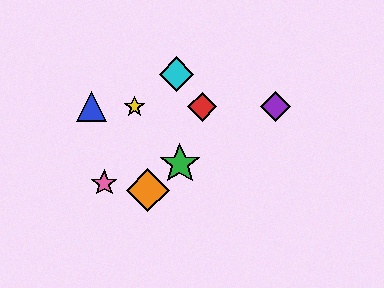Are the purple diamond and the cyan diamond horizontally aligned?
No, the purple diamond is at y≈107 and the cyan diamond is at y≈74.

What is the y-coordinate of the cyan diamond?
The cyan diamond is at y≈74.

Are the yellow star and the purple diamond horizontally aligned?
Yes, both are at y≈107.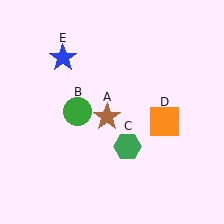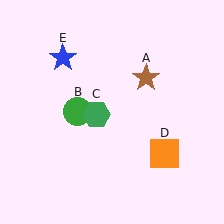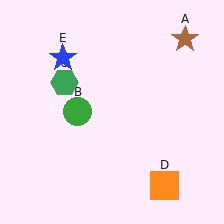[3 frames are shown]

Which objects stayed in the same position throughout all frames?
Green circle (object B) and blue star (object E) remained stationary.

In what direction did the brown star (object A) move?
The brown star (object A) moved up and to the right.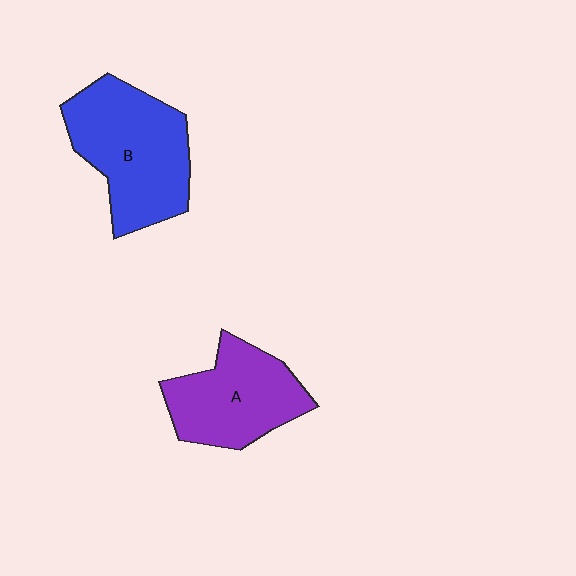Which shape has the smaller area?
Shape A (purple).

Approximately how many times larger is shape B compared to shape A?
Approximately 1.3 times.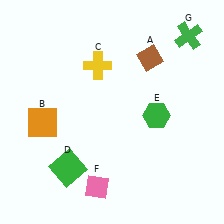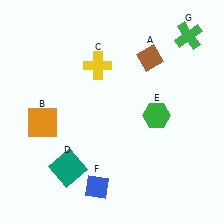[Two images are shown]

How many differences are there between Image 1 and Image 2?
There are 2 differences between the two images.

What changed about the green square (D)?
In Image 1, D is green. In Image 2, it changed to teal.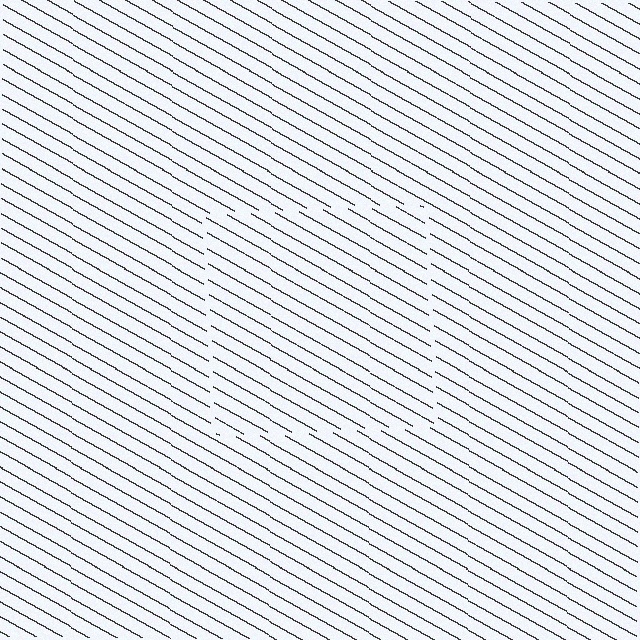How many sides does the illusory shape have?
4 sides — the line-ends trace a square.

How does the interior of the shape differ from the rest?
The interior of the shape contains the same grating, shifted by half a period — the contour is defined by the phase discontinuity where line-ends from the inner and outer gratings abut.